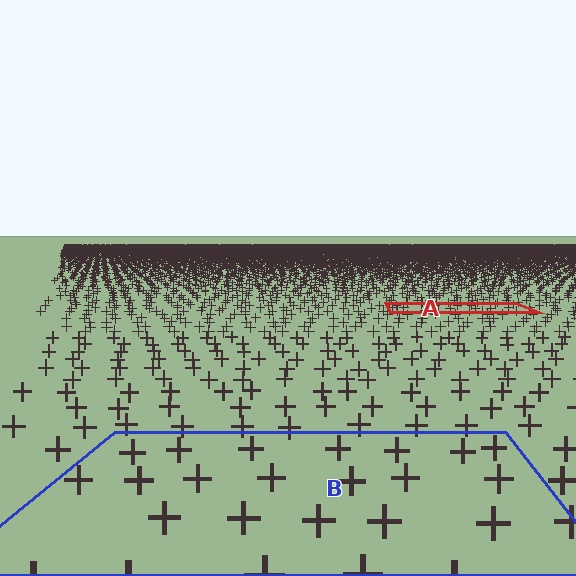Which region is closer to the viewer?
Region B is closer. The texture elements there are larger and more spread out.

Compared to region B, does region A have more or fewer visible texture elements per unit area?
Region A has more texture elements per unit area — they are packed more densely because it is farther away.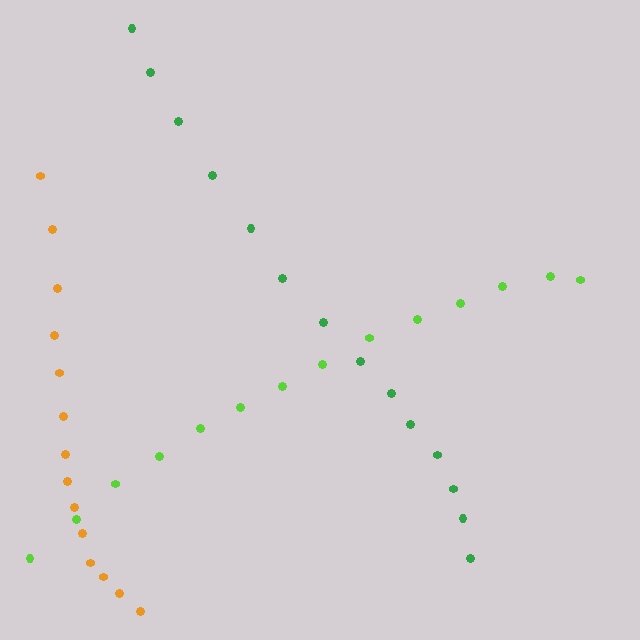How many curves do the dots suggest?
There are 3 distinct paths.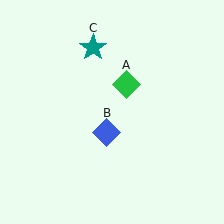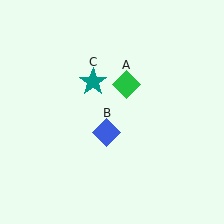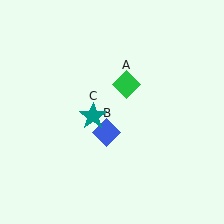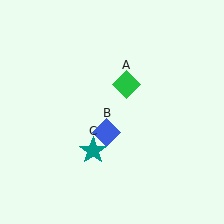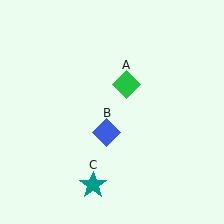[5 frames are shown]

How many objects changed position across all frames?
1 object changed position: teal star (object C).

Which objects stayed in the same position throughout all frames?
Green diamond (object A) and blue diamond (object B) remained stationary.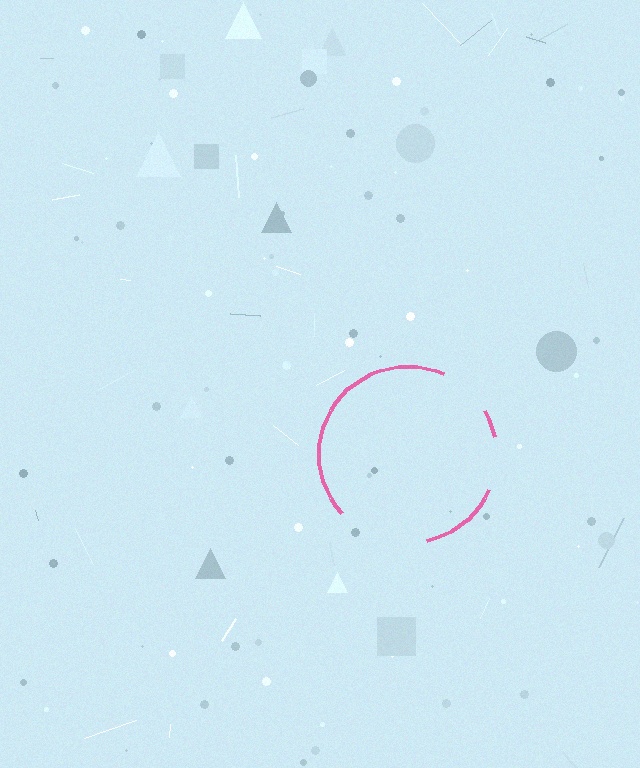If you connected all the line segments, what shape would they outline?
They would outline a circle.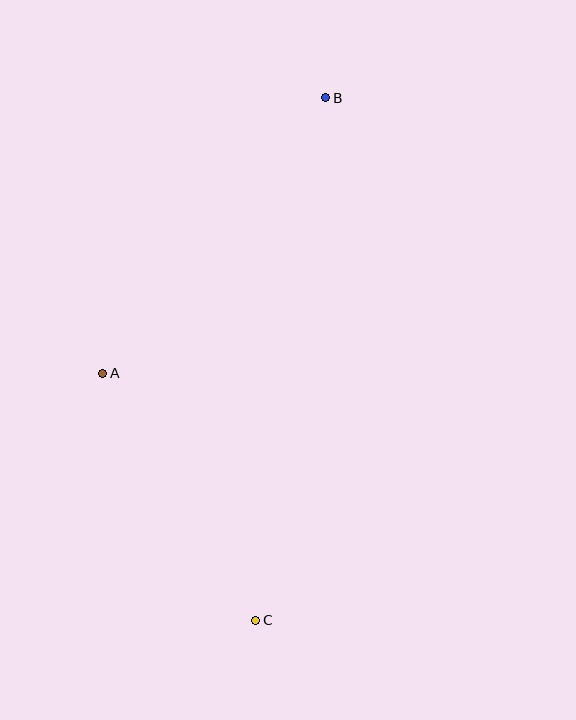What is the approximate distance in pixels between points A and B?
The distance between A and B is approximately 355 pixels.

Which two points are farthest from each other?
Points B and C are farthest from each other.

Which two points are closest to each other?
Points A and C are closest to each other.